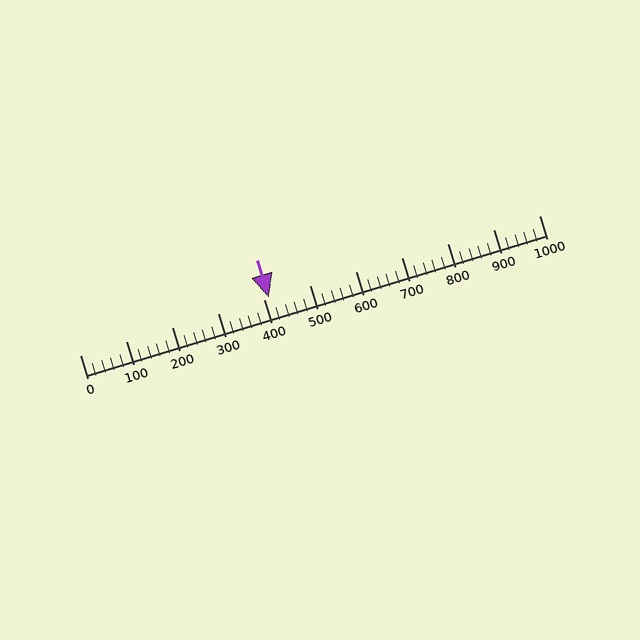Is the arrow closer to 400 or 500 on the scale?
The arrow is closer to 400.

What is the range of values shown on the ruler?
The ruler shows values from 0 to 1000.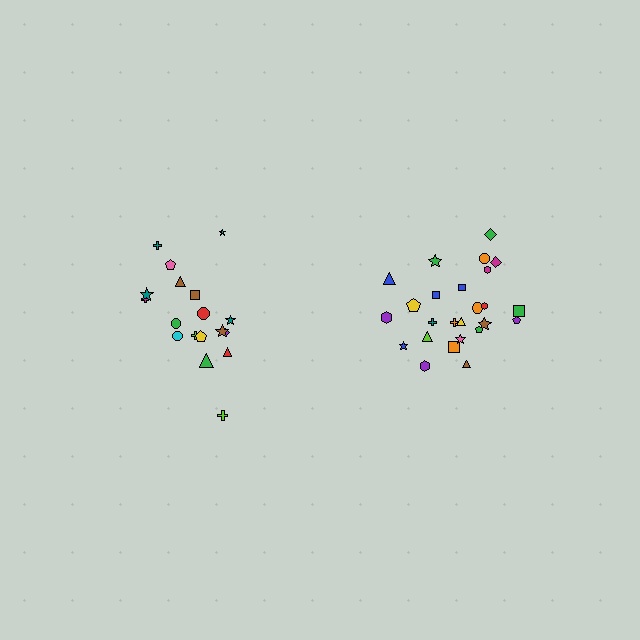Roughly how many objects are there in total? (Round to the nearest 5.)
Roughly 45 objects in total.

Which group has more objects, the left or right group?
The right group.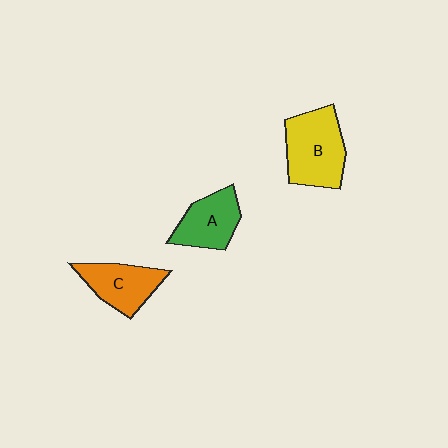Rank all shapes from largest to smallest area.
From largest to smallest: B (yellow), C (orange), A (green).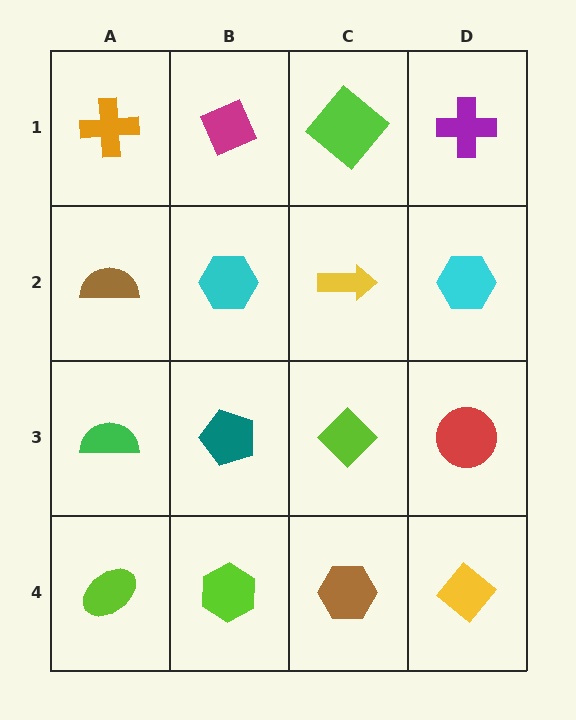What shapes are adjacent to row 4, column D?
A red circle (row 3, column D), a brown hexagon (row 4, column C).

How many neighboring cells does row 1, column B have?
3.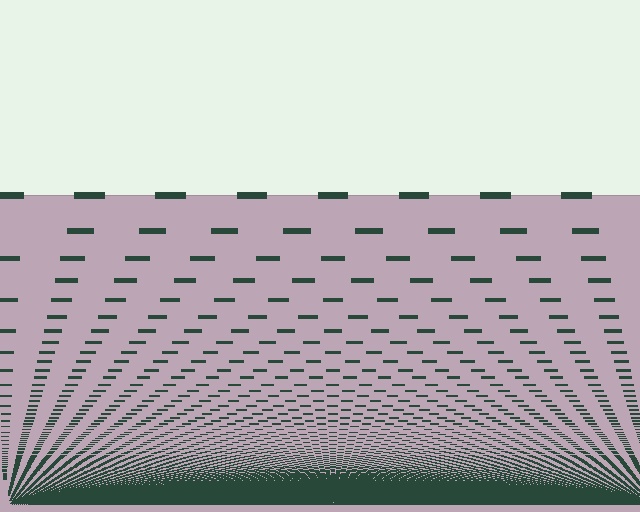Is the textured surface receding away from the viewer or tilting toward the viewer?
The surface appears to tilt toward the viewer. Texture elements get larger and sparser toward the top.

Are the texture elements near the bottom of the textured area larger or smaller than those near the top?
Smaller. The gradient is inverted — elements near the bottom are smaller and denser.